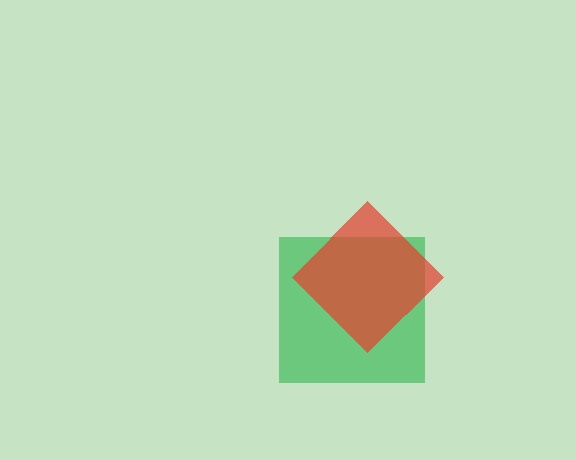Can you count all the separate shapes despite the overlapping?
Yes, there are 2 separate shapes.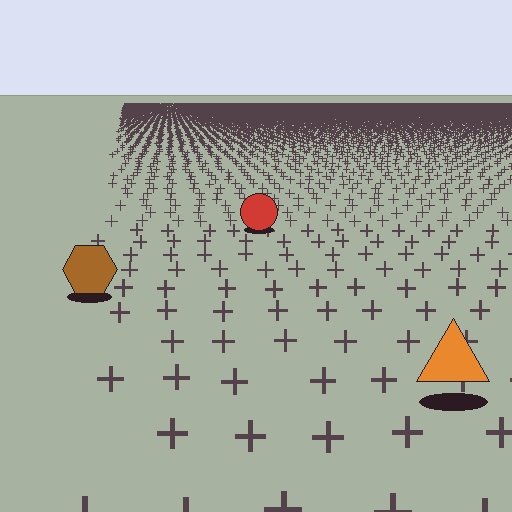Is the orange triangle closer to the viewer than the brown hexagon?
Yes. The orange triangle is closer — you can tell from the texture gradient: the ground texture is coarser near it.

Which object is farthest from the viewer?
The red circle is farthest from the viewer. It appears smaller and the ground texture around it is denser.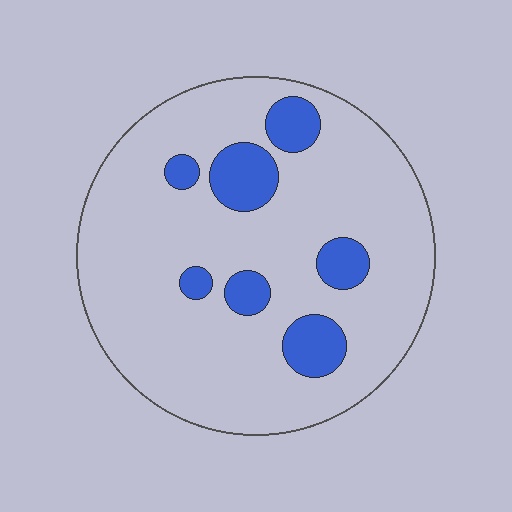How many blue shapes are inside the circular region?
7.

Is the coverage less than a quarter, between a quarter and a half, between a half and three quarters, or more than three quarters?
Less than a quarter.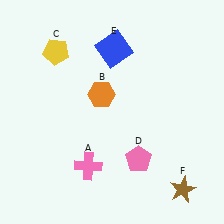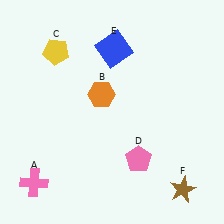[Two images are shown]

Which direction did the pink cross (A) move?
The pink cross (A) moved left.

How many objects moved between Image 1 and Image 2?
1 object moved between the two images.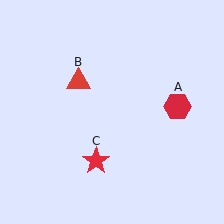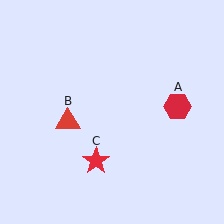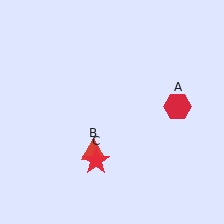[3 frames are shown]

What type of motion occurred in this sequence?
The red triangle (object B) rotated counterclockwise around the center of the scene.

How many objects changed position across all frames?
1 object changed position: red triangle (object B).